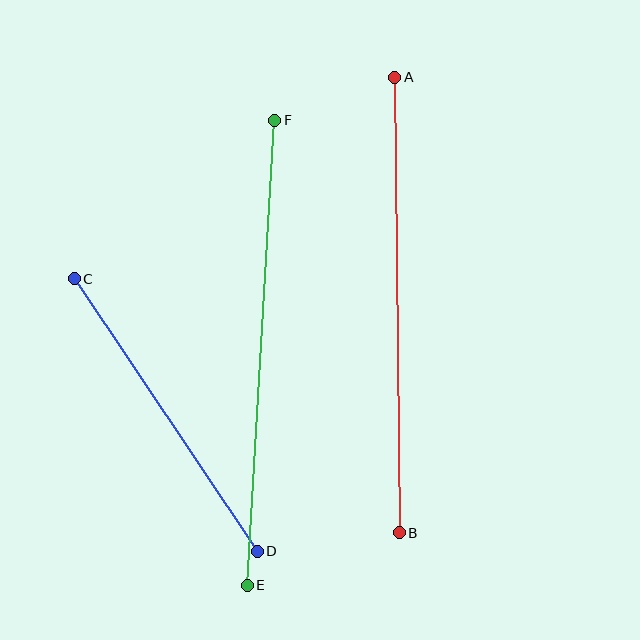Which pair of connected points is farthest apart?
Points E and F are farthest apart.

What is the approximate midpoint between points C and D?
The midpoint is at approximately (166, 415) pixels.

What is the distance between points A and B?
The distance is approximately 456 pixels.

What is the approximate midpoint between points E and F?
The midpoint is at approximately (261, 353) pixels.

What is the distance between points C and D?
The distance is approximately 328 pixels.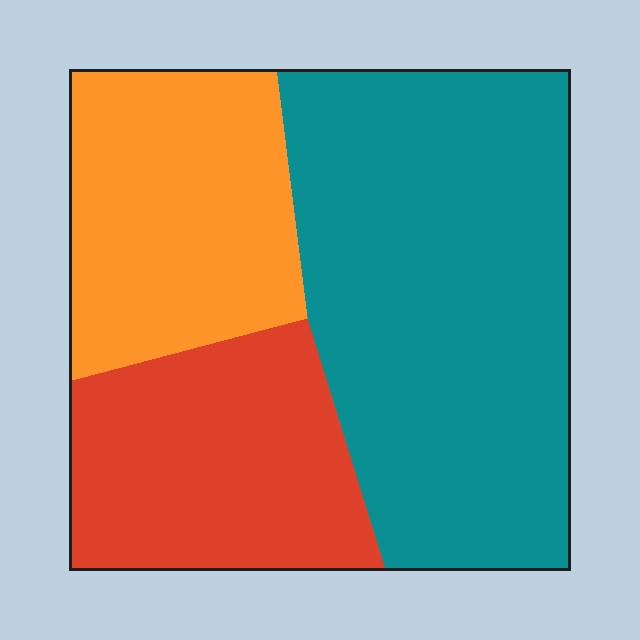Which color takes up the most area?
Teal, at roughly 50%.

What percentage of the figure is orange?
Orange covers roughly 25% of the figure.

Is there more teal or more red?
Teal.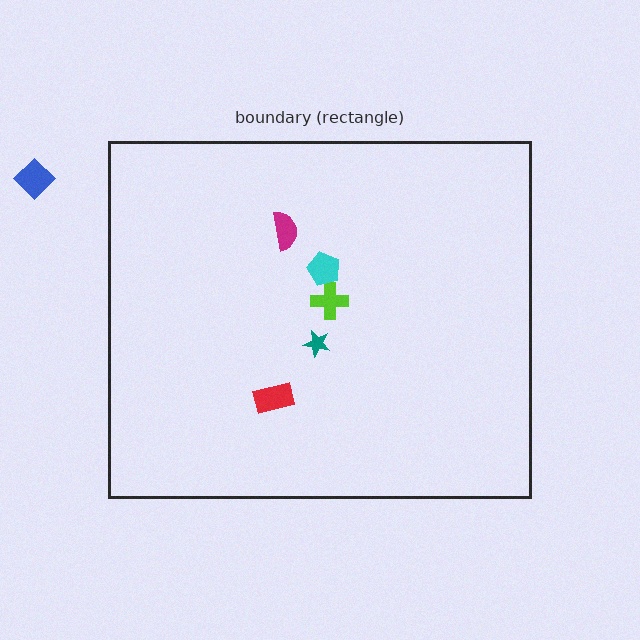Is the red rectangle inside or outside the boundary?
Inside.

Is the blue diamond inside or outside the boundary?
Outside.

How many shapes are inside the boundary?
5 inside, 1 outside.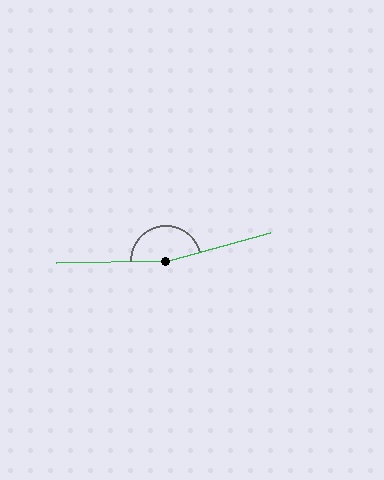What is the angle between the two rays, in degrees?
Approximately 165 degrees.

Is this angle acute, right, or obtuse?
It is obtuse.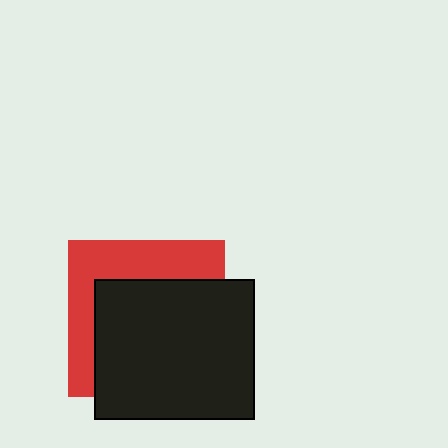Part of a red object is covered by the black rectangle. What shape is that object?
It is a square.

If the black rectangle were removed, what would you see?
You would see the complete red square.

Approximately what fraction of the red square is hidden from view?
Roughly 62% of the red square is hidden behind the black rectangle.